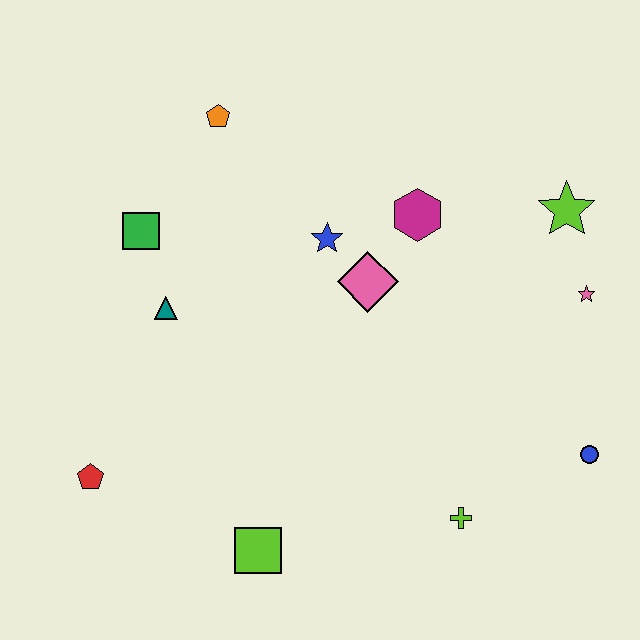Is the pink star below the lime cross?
No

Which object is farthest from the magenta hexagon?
The red pentagon is farthest from the magenta hexagon.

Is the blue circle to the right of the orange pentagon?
Yes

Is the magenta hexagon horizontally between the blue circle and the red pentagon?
Yes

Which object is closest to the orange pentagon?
The green square is closest to the orange pentagon.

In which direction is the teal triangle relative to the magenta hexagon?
The teal triangle is to the left of the magenta hexagon.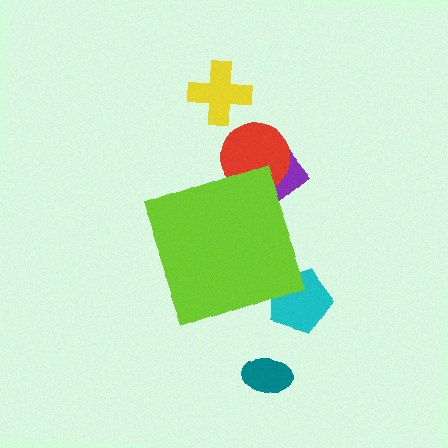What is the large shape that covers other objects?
A lime diamond.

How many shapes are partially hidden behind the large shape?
3 shapes are partially hidden.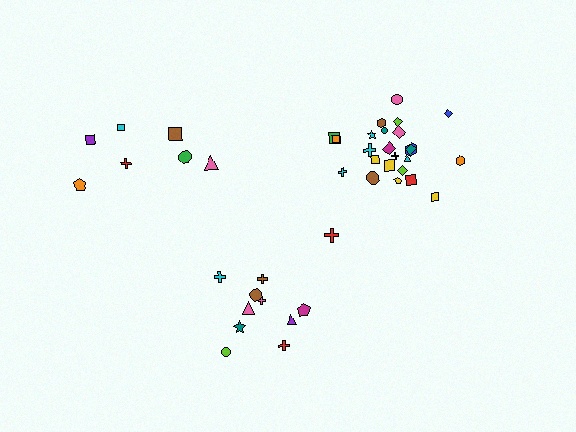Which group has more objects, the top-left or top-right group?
The top-right group.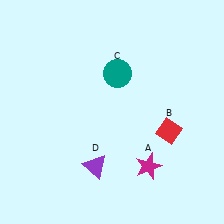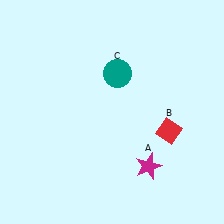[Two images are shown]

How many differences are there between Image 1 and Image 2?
There is 1 difference between the two images.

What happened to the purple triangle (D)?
The purple triangle (D) was removed in Image 2. It was in the bottom-left area of Image 1.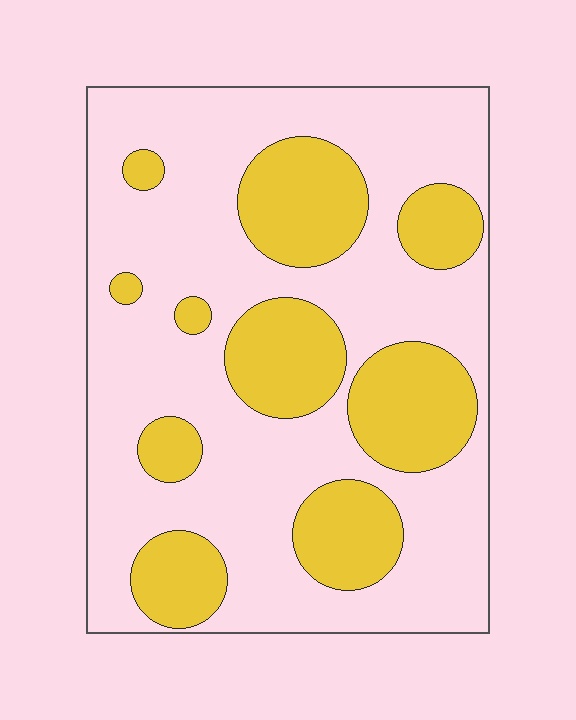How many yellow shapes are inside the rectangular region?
10.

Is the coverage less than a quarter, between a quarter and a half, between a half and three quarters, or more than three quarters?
Between a quarter and a half.